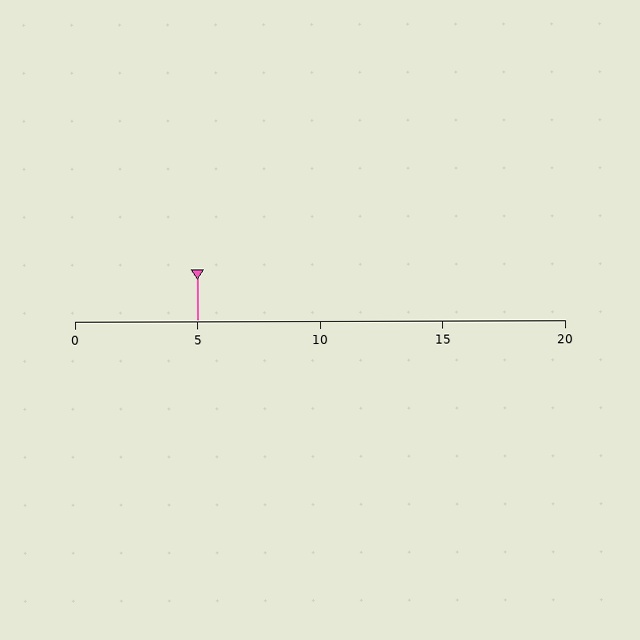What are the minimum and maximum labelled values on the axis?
The axis runs from 0 to 20.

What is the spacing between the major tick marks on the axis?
The major ticks are spaced 5 apart.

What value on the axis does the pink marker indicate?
The marker indicates approximately 5.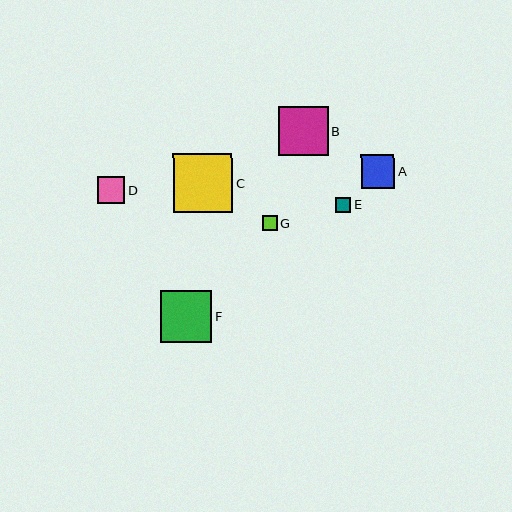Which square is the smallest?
Square G is the smallest with a size of approximately 15 pixels.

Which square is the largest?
Square C is the largest with a size of approximately 59 pixels.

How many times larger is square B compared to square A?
Square B is approximately 1.5 times the size of square A.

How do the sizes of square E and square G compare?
Square E and square G are approximately the same size.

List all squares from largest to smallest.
From largest to smallest: C, F, B, A, D, E, G.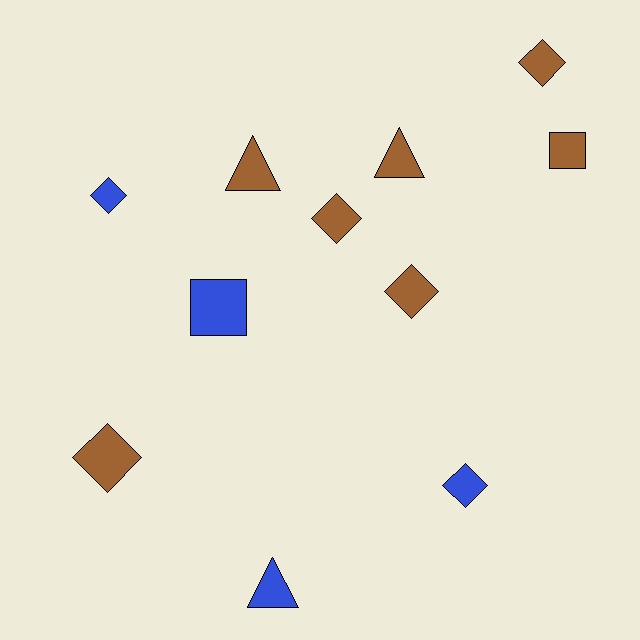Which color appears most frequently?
Brown, with 7 objects.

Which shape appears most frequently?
Diamond, with 6 objects.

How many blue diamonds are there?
There are 2 blue diamonds.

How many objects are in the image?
There are 11 objects.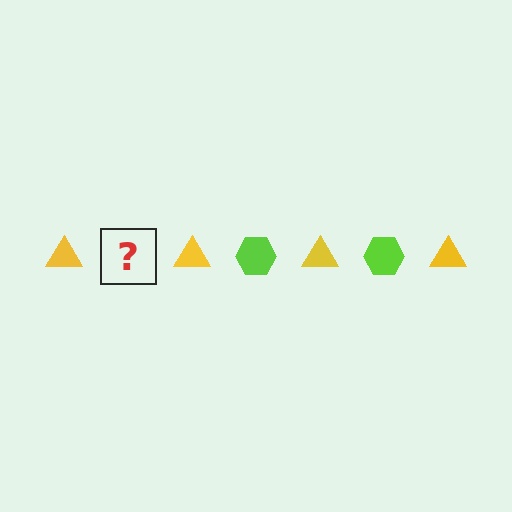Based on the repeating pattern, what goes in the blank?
The blank should be a lime hexagon.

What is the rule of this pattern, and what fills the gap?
The rule is that the pattern alternates between yellow triangle and lime hexagon. The gap should be filled with a lime hexagon.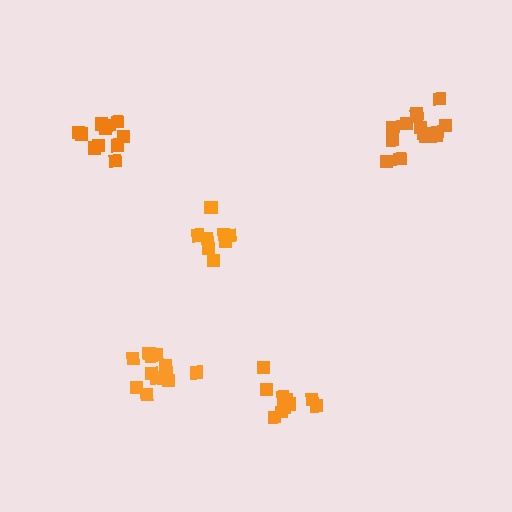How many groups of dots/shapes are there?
There are 5 groups.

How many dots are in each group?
Group 1: 9 dots, Group 2: 15 dots, Group 3: 13 dots, Group 4: 10 dots, Group 5: 11 dots (58 total).